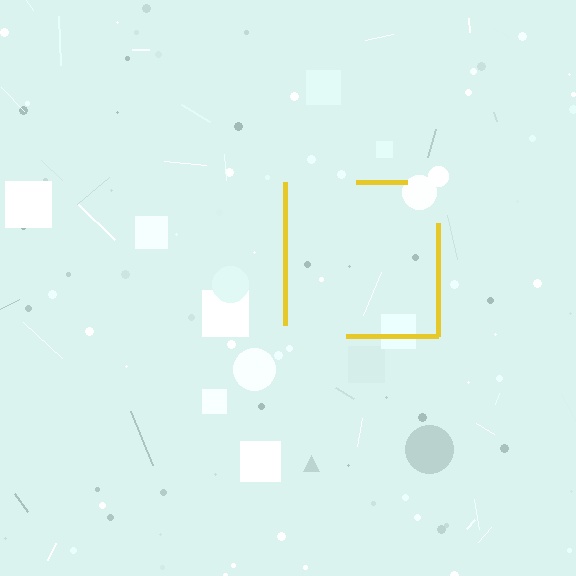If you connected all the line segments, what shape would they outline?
They would outline a square.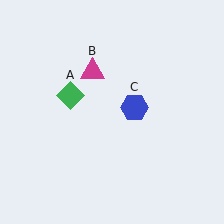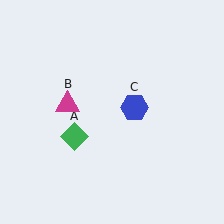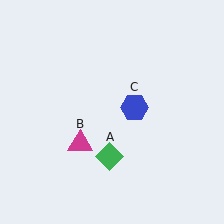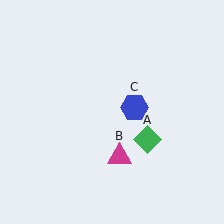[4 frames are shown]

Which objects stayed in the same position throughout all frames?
Blue hexagon (object C) remained stationary.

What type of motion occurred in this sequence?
The green diamond (object A), magenta triangle (object B) rotated counterclockwise around the center of the scene.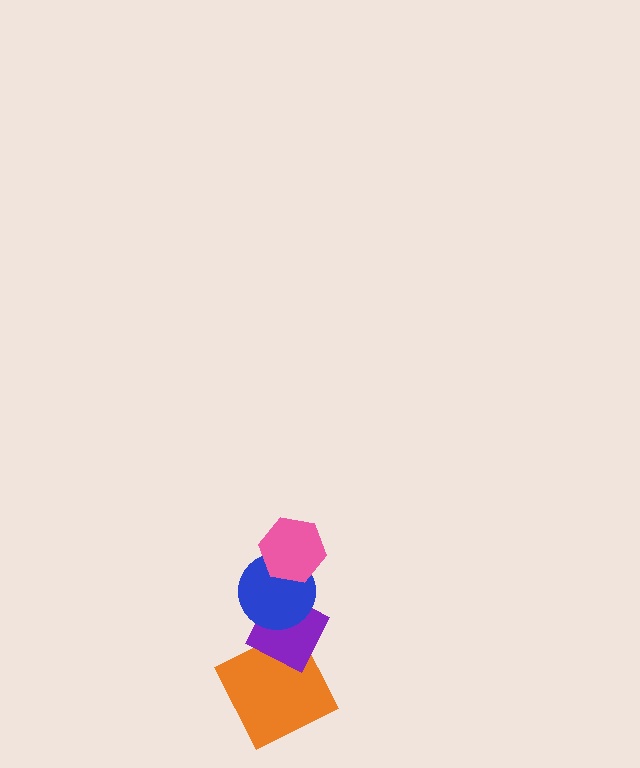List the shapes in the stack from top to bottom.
From top to bottom: the pink hexagon, the blue circle, the purple diamond, the orange square.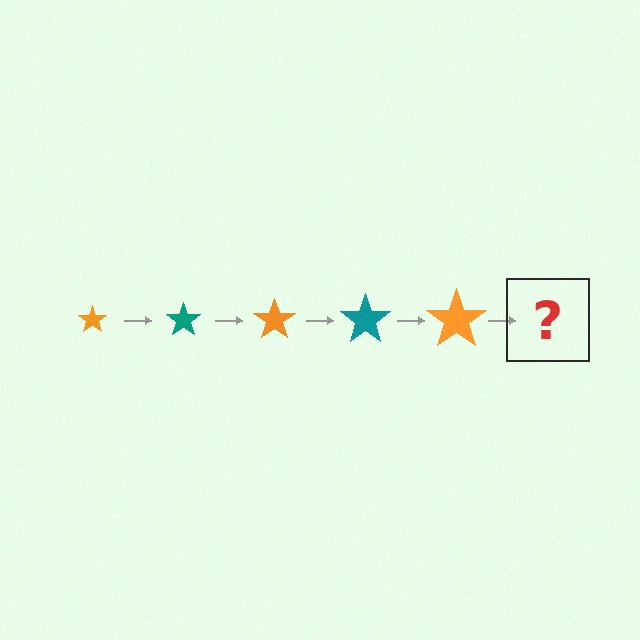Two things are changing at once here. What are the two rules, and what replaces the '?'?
The two rules are that the star grows larger each step and the color cycles through orange and teal. The '?' should be a teal star, larger than the previous one.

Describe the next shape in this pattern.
It should be a teal star, larger than the previous one.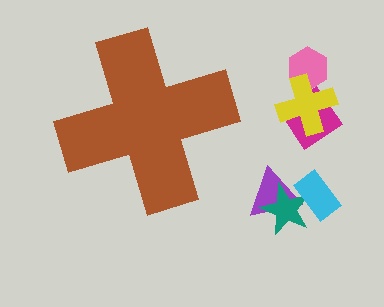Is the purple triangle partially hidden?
No, the purple triangle is fully visible.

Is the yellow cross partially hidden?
No, the yellow cross is fully visible.